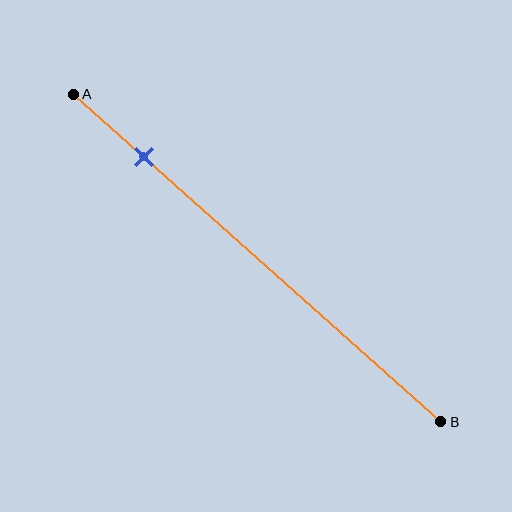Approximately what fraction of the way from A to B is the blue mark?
The blue mark is approximately 20% of the way from A to B.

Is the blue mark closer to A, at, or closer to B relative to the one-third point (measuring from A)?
The blue mark is closer to point A than the one-third point of segment AB.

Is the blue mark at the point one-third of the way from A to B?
No, the mark is at about 20% from A, not at the 33% one-third point.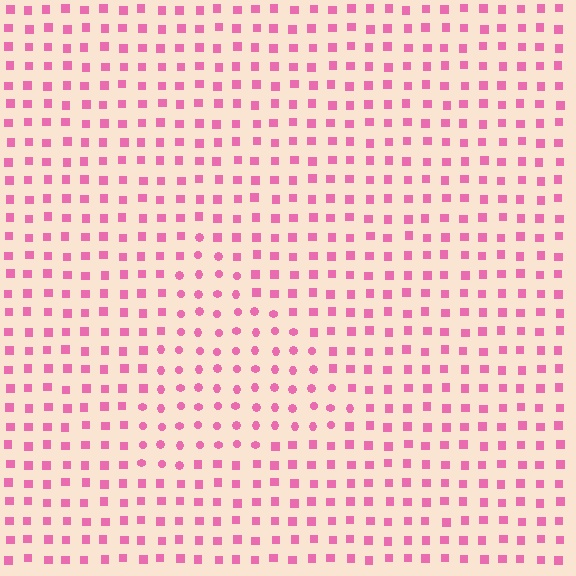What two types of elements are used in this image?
The image uses circles inside the triangle region and squares outside it.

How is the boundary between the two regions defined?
The boundary is defined by a change in element shape: circles inside vs. squares outside. All elements share the same color and spacing.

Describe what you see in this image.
The image is filled with small pink elements arranged in a uniform grid. A triangle-shaped region contains circles, while the surrounding area contains squares. The boundary is defined purely by the change in element shape.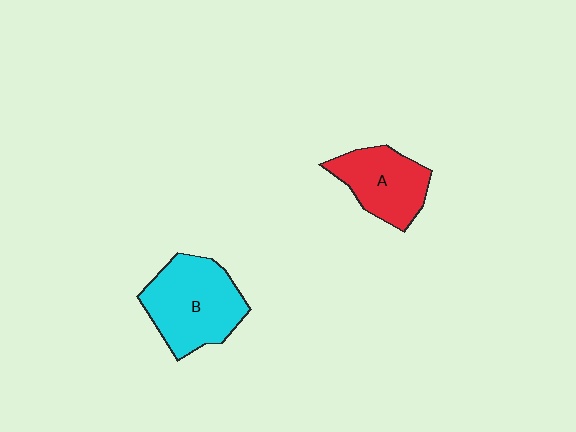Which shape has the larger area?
Shape B (cyan).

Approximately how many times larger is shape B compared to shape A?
Approximately 1.4 times.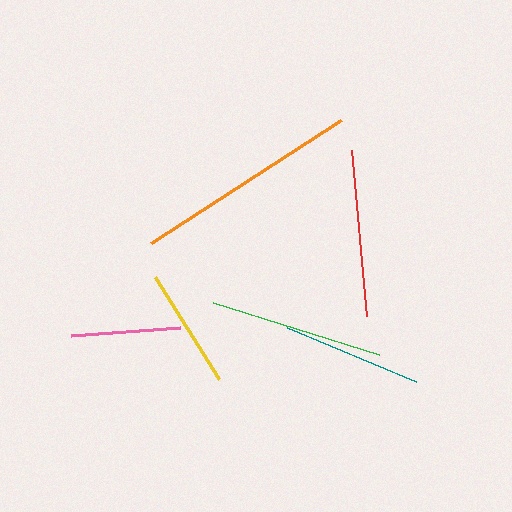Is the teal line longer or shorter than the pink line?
The teal line is longer than the pink line.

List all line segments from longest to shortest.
From longest to shortest: orange, green, red, teal, yellow, pink.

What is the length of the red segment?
The red segment is approximately 167 pixels long.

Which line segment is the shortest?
The pink line is the shortest at approximately 109 pixels.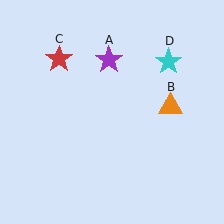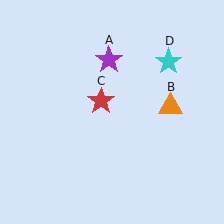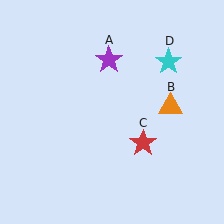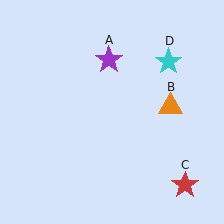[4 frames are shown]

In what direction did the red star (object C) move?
The red star (object C) moved down and to the right.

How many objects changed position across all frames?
1 object changed position: red star (object C).